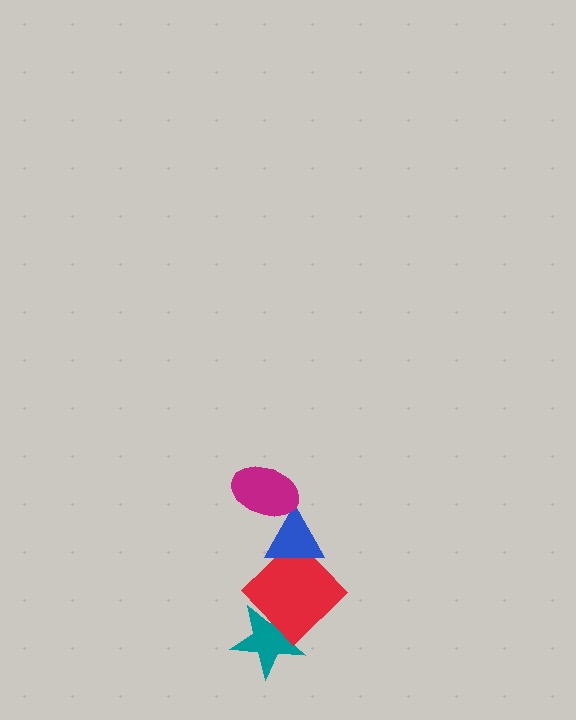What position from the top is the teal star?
The teal star is 4th from the top.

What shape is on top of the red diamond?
The blue triangle is on top of the red diamond.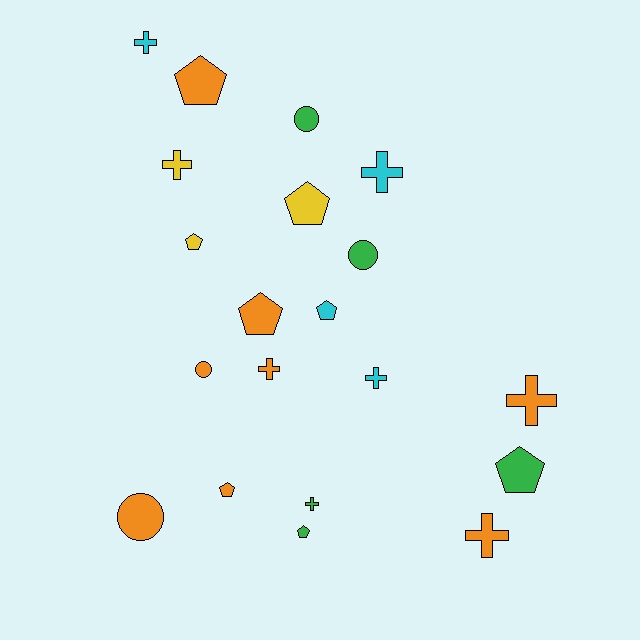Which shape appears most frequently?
Cross, with 8 objects.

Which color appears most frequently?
Orange, with 8 objects.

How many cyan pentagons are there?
There is 1 cyan pentagon.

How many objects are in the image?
There are 20 objects.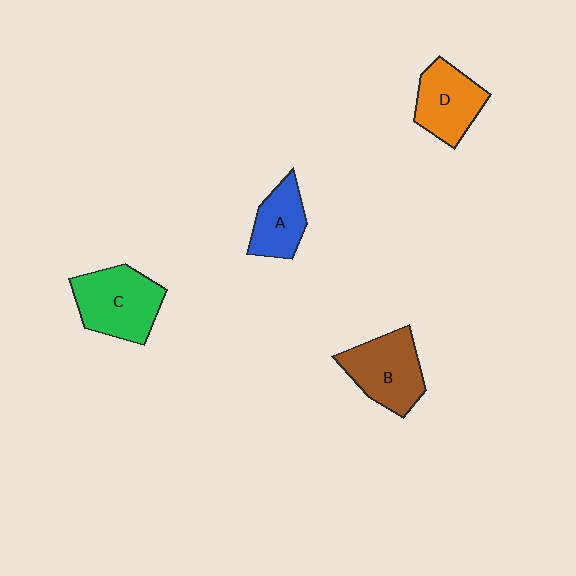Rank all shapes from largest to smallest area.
From largest to smallest: C (green), B (brown), D (orange), A (blue).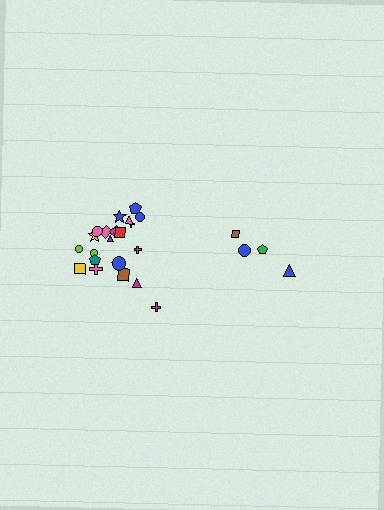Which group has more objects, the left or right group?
The left group.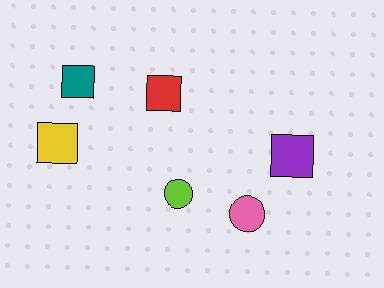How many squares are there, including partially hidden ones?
There are 4 squares.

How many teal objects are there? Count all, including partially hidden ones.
There is 1 teal object.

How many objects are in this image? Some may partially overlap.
There are 6 objects.